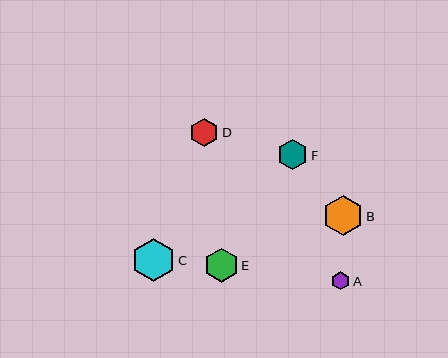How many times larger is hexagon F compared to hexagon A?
Hexagon F is approximately 1.7 times the size of hexagon A.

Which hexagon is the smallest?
Hexagon A is the smallest with a size of approximately 18 pixels.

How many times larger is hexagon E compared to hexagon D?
Hexagon E is approximately 1.2 times the size of hexagon D.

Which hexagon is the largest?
Hexagon C is the largest with a size of approximately 43 pixels.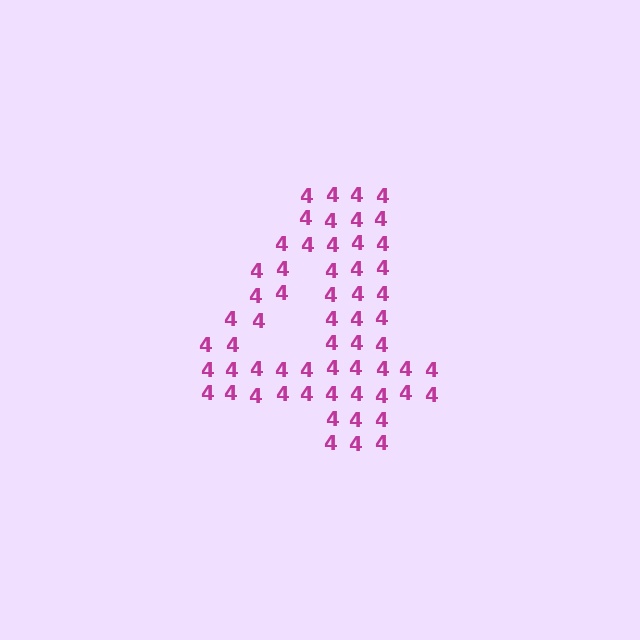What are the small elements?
The small elements are digit 4's.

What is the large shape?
The large shape is the digit 4.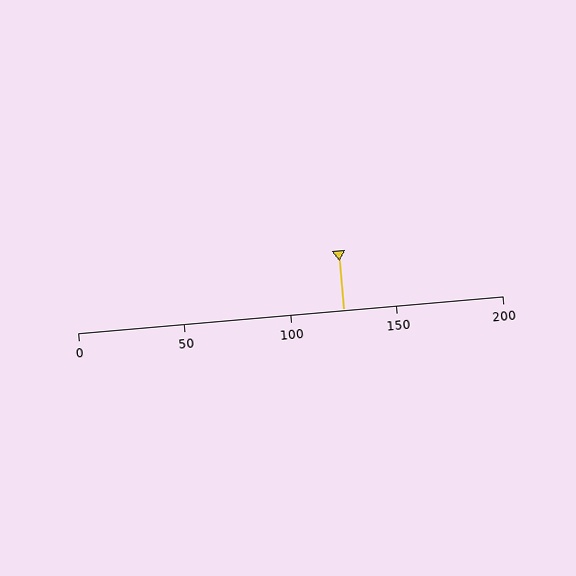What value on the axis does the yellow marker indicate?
The marker indicates approximately 125.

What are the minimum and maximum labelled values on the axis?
The axis runs from 0 to 200.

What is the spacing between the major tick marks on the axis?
The major ticks are spaced 50 apart.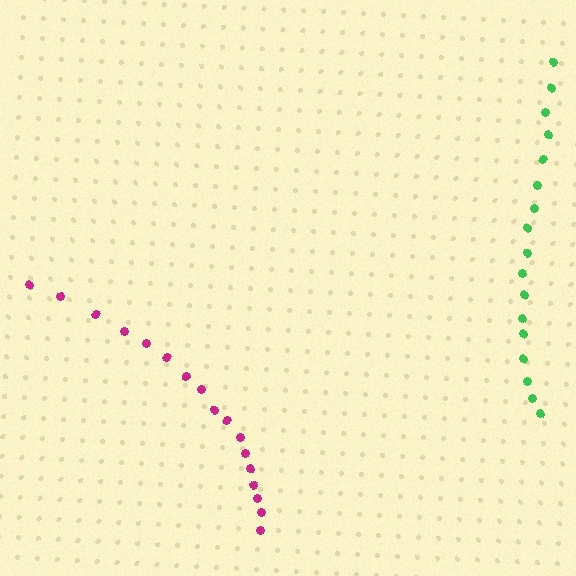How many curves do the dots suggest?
There are 2 distinct paths.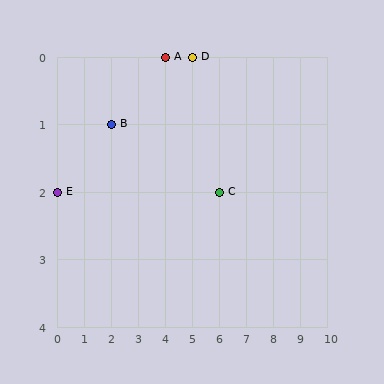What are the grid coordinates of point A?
Point A is at grid coordinates (4, 0).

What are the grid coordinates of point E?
Point E is at grid coordinates (0, 2).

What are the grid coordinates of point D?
Point D is at grid coordinates (5, 0).